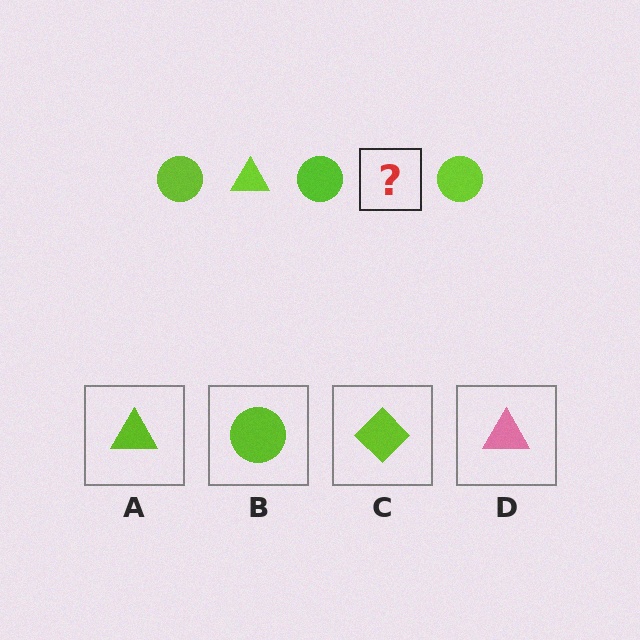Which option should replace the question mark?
Option A.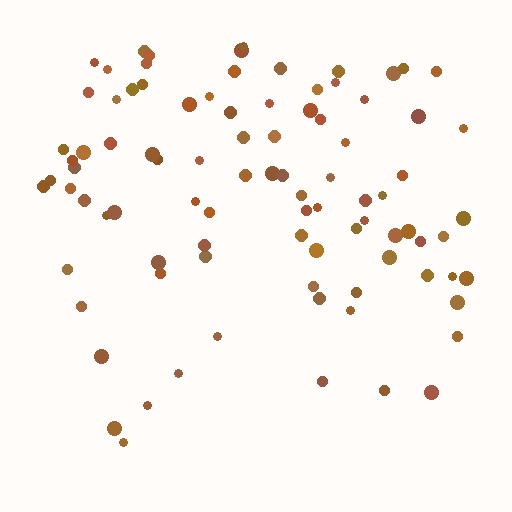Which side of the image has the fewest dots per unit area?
The bottom.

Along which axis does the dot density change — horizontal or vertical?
Vertical.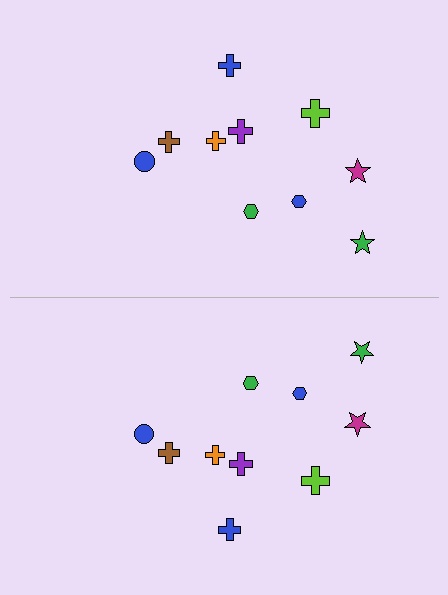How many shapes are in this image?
There are 20 shapes in this image.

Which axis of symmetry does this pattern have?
The pattern has a horizontal axis of symmetry running through the center of the image.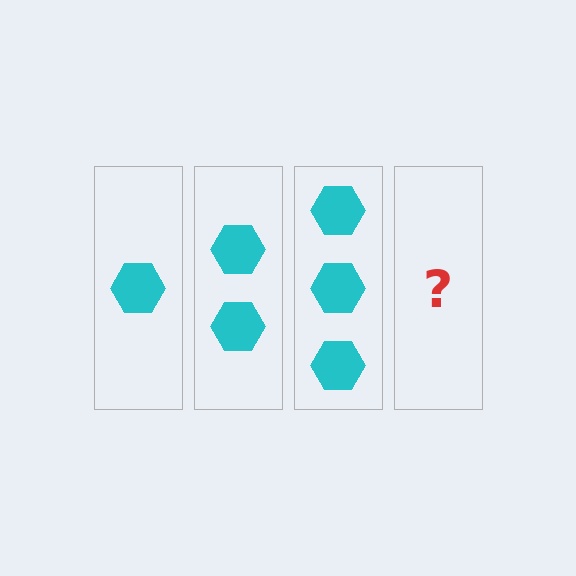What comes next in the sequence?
The next element should be 4 hexagons.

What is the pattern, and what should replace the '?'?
The pattern is that each step adds one more hexagon. The '?' should be 4 hexagons.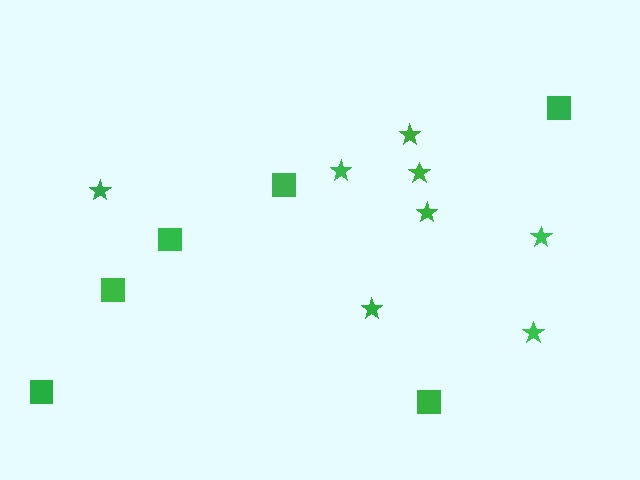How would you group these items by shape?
There are 2 groups: one group of stars (8) and one group of squares (6).